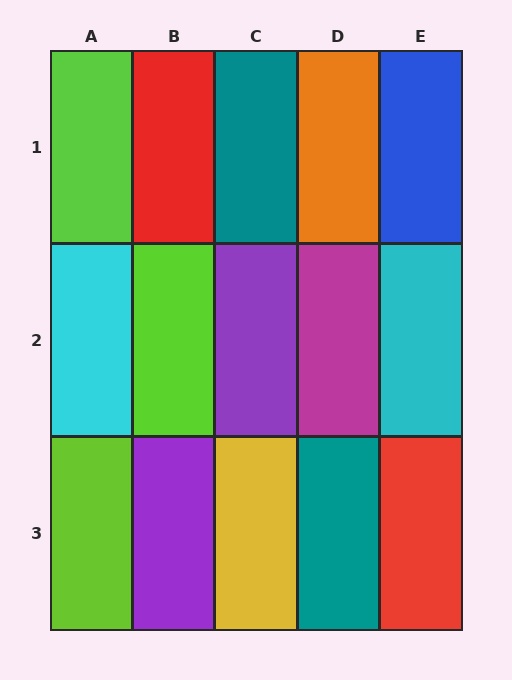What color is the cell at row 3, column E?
Red.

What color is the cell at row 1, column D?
Orange.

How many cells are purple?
2 cells are purple.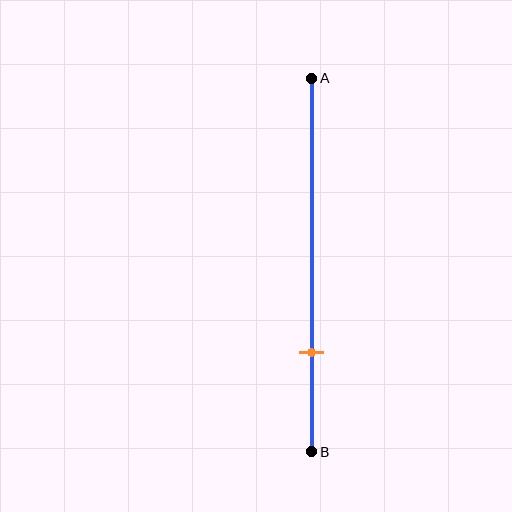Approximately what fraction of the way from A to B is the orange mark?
The orange mark is approximately 75% of the way from A to B.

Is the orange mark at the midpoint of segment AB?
No, the mark is at about 75% from A, not at the 50% midpoint.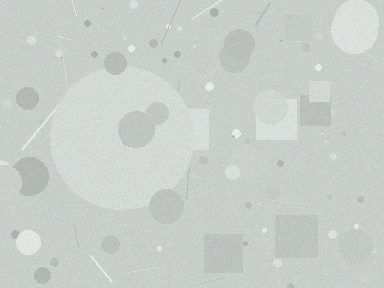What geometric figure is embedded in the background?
A circle is embedded in the background.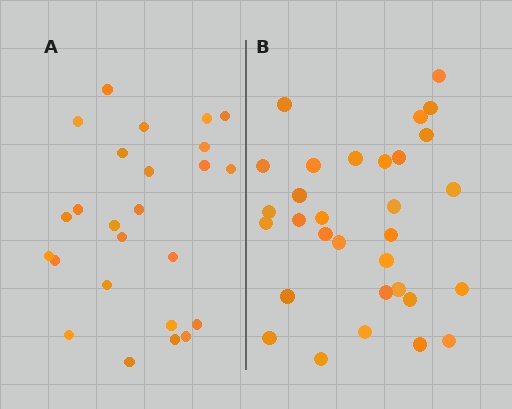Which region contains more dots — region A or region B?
Region B (the right region) has more dots.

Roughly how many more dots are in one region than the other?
Region B has about 6 more dots than region A.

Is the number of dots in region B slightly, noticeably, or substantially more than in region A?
Region B has only slightly more — the two regions are fairly close. The ratio is roughly 1.2 to 1.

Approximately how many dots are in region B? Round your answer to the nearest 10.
About 30 dots. (The exact count is 31, which rounds to 30.)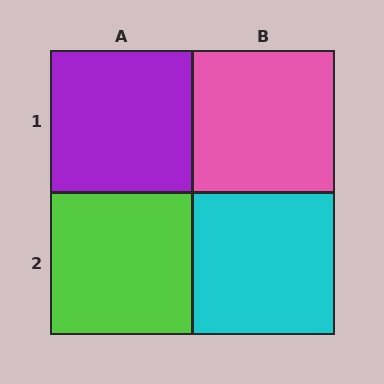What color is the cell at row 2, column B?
Cyan.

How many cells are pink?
1 cell is pink.